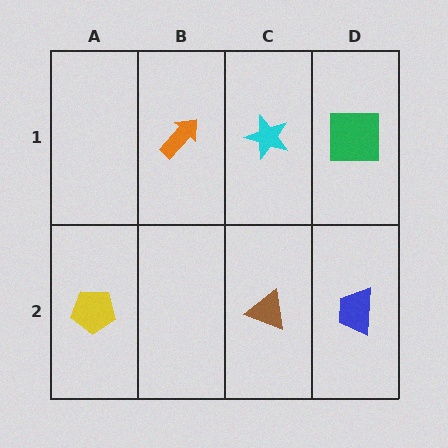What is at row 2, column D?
A blue trapezoid.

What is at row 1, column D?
A green square.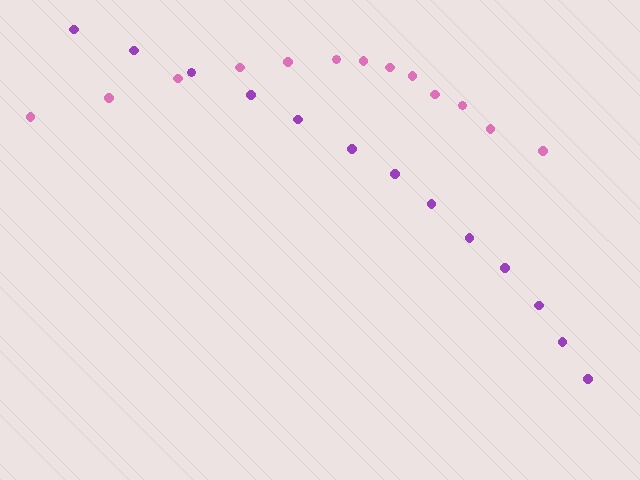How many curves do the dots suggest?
There are 2 distinct paths.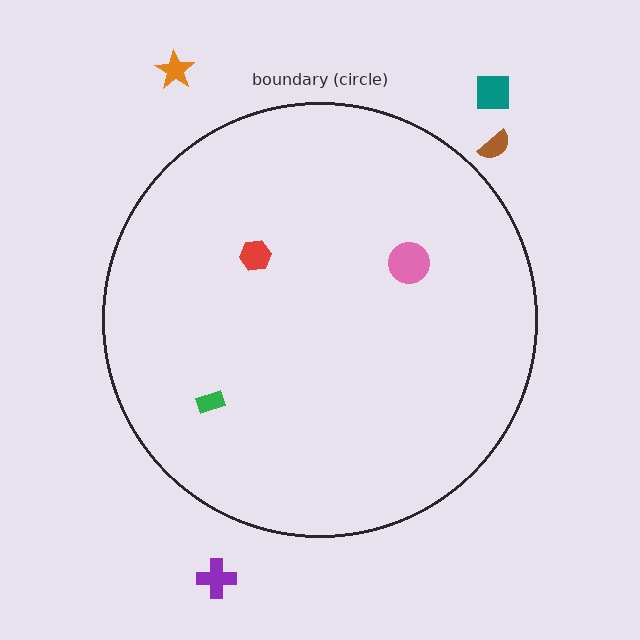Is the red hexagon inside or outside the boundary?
Inside.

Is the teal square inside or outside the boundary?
Outside.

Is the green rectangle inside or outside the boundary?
Inside.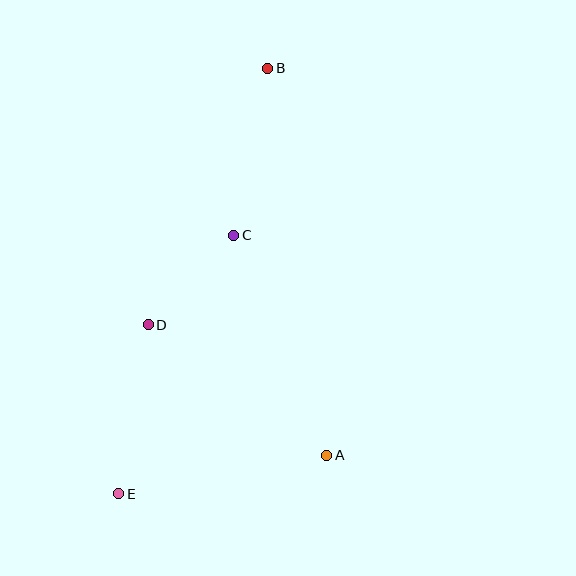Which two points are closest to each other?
Points C and D are closest to each other.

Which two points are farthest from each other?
Points B and E are farthest from each other.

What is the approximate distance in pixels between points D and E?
The distance between D and E is approximately 172 pixels.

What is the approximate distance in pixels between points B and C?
The distance between B and C is approximately 170 pixels.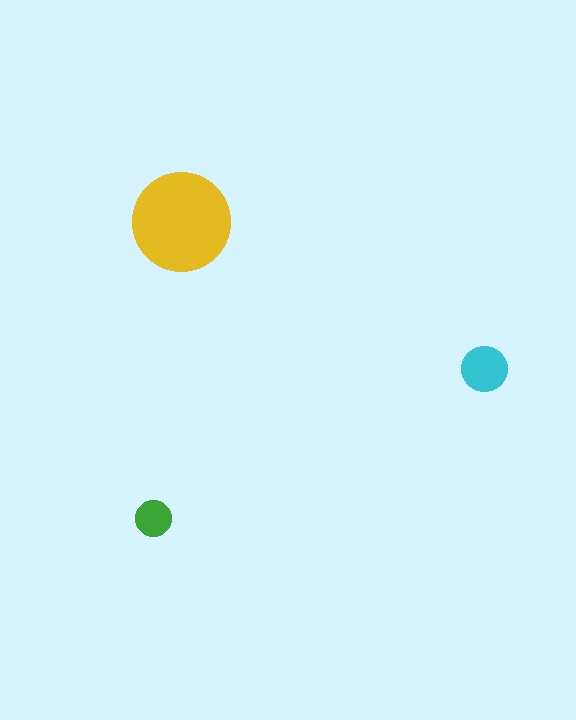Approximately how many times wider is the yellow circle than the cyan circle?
About 2 times wider.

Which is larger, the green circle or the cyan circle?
The cyan one.